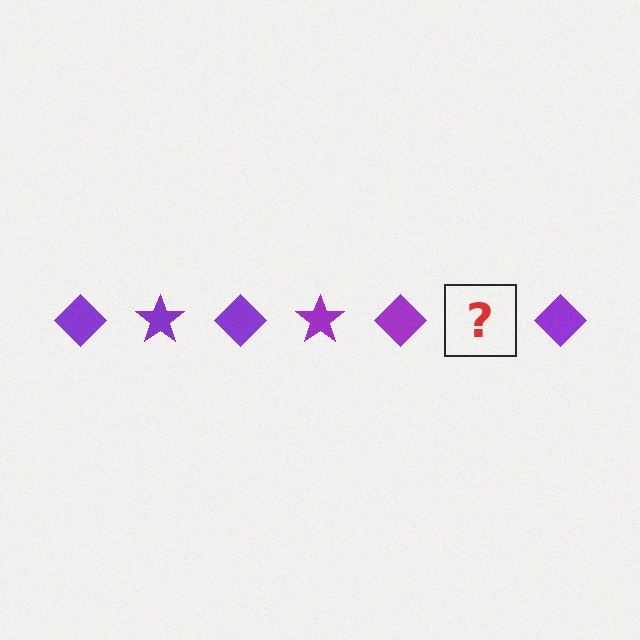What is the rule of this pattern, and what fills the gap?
The rule is that the pattern cycles through diamond, star shapes in purple. The gap should be filled with a purple star.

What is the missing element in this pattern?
The missing element is a purple star.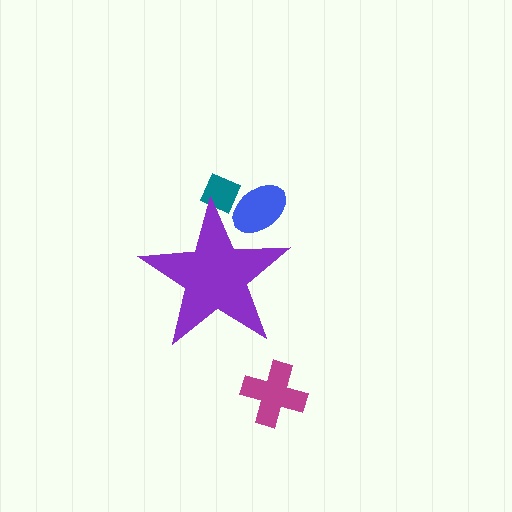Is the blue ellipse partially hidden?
Yes, the blue ellipse is partially hidden behind the purple star.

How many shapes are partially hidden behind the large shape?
2 shapes are partially hidden.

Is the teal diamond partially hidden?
Yes, the teal diamond is partially hidden behind the purple star.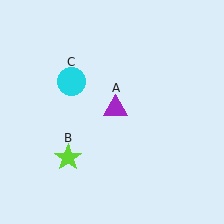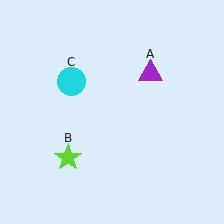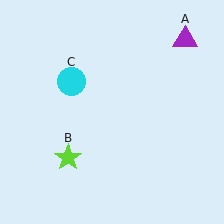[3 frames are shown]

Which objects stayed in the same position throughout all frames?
Lime star (object B) and cyan circle (object C) remained stationary.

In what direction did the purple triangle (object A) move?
The purple triangle (object A) moved up and to the right.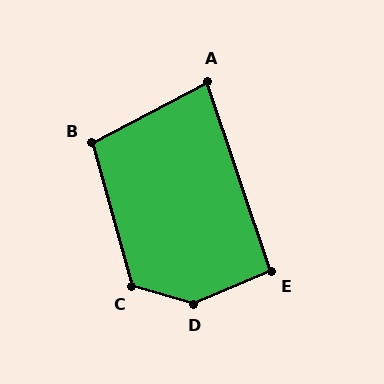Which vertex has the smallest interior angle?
A, at approximately 81 degrees.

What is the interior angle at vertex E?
Approximately 94 degrees (approximately right).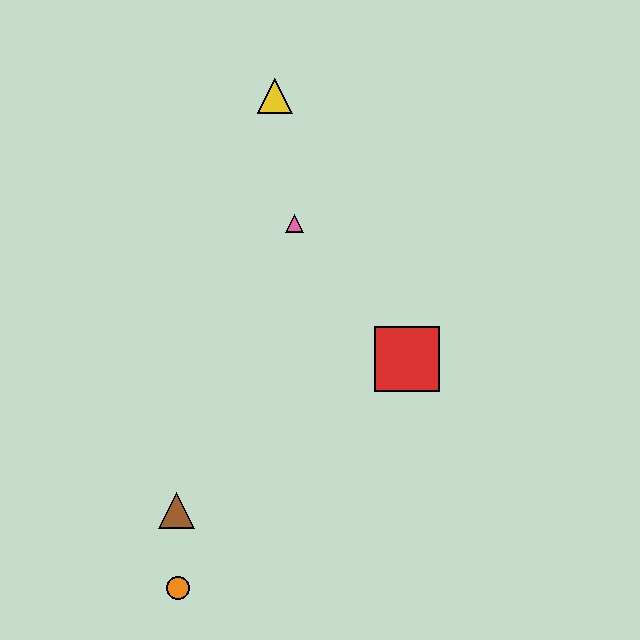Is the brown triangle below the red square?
Yes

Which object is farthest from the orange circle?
The yellow triangle is farthest from the orange circle.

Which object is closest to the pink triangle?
The yellow triangle is closest to the pink triangle.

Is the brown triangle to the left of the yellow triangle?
Yes